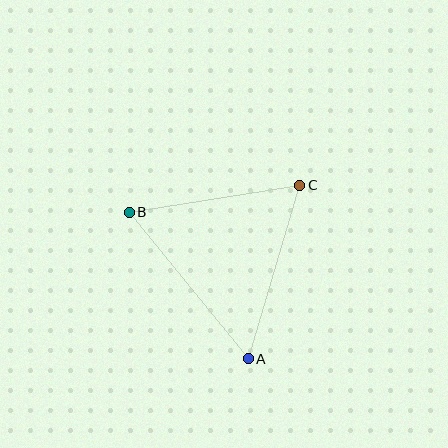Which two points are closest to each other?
Points B and C are closest to each other.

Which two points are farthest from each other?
Points A and B are farthest from each other.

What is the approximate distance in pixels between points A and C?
The distance between A and C is approximately 181 pixels.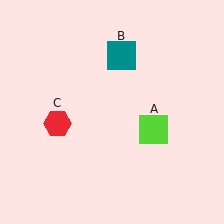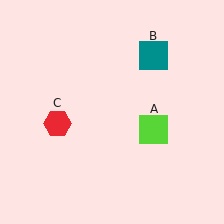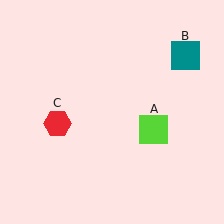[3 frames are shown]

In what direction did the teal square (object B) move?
The teal square (object B) moved right.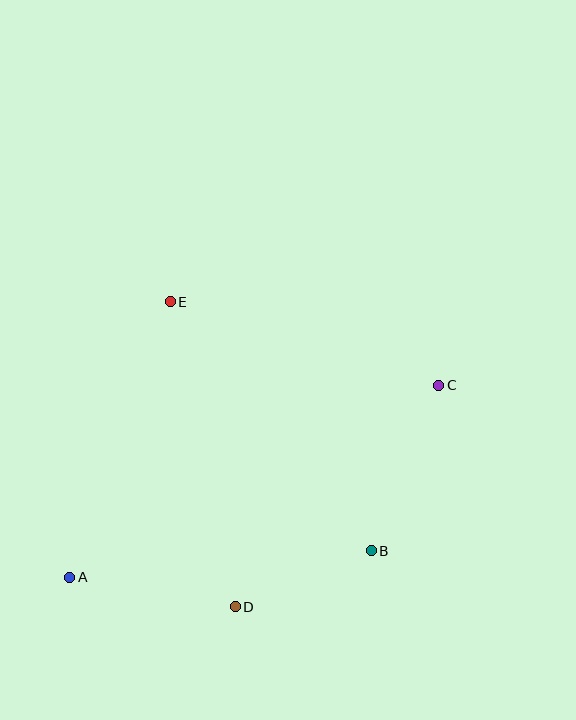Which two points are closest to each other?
Points B and D are closest to each other.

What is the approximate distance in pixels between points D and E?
The distance between D and E is approximately 311 pixels.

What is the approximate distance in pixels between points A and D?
The distance between A and D is approximately 168 pixels.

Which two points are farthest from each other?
Points A and C are farthest from each other.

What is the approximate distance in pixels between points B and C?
The distance between B and C is approximately 179 pixels.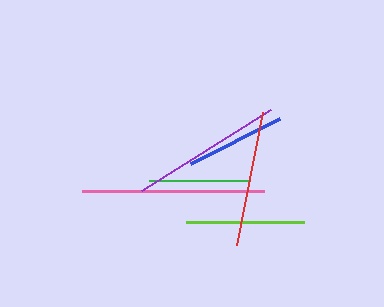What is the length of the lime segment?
The lime segment is approximately 118 pixels long.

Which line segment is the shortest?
The green line is the shortest at approximately 99 pixels.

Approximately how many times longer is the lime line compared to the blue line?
The lime line is approximately 1.2 times the length of the blue line.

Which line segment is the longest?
The pink line is the longest at approximately 181 pixels.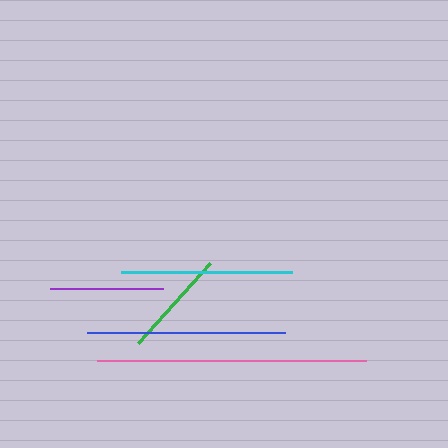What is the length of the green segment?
The green segment is approximately 108 pixels long.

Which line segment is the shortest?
The green line is the shortest at approximately 108 pixels.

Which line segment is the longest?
The pink line is the longest at approximately 269 pixels.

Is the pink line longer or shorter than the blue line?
The pink line is longer than the blue line.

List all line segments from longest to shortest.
From longest to shortest: pink, blue, cyan, purple, green.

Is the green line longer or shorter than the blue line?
The blue line is longer than the green line.